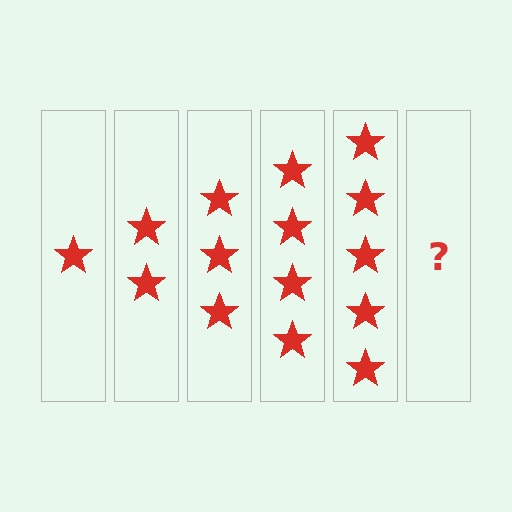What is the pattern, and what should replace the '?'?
The pattern is that each step adds one more star. The '?' should be 6 stars.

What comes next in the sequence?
The next element should be 6 stars.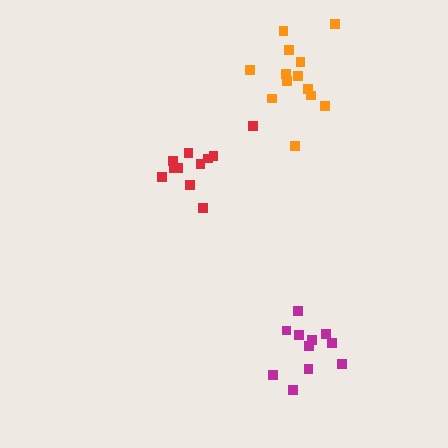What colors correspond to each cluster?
The clusters are colored: red, magenta, orange.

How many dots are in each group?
Group 1: 11 dots, Group 2: 11 dots, Group 3: 13 dots (35 total).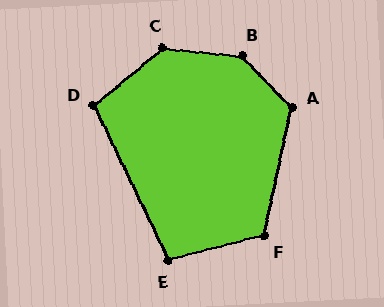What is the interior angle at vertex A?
Approximately 124 degrees (obtuse).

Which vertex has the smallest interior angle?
E, at approximately 101 degrees.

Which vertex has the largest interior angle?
B, at approximately 139 degrees.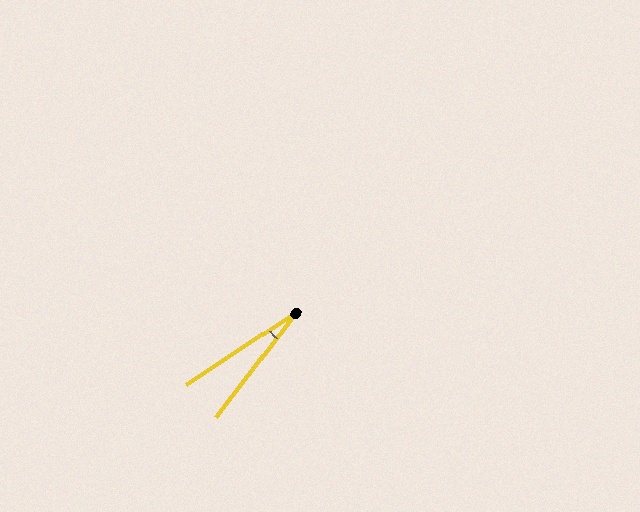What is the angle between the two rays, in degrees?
Approximately 19 degrees.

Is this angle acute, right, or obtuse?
It is acute.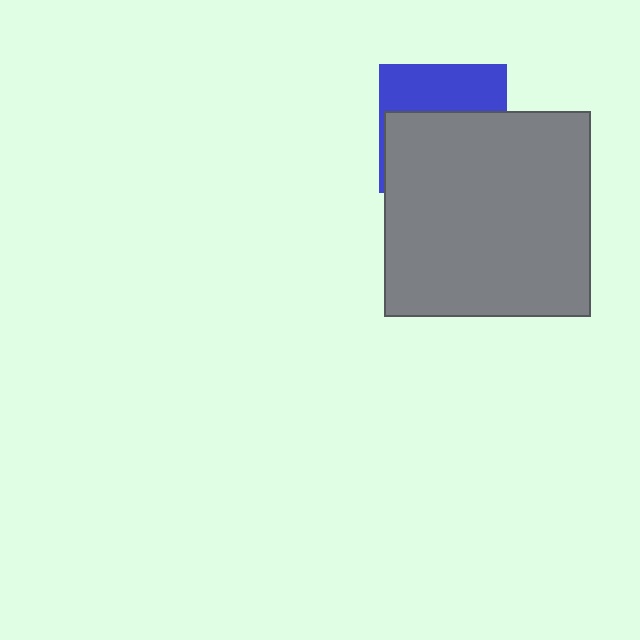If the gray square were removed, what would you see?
You would see the complete blue square.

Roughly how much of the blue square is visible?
A small part of it is visible (roughly 39%).